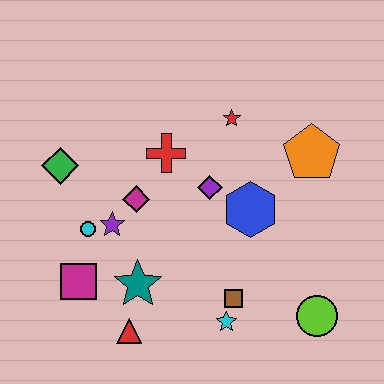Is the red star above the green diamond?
Yes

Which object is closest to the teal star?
The red triangle is closest to the teal star.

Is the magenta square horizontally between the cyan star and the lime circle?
No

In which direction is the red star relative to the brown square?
The red star is above the brown square.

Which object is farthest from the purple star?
The lime circle is farthest from the purple star.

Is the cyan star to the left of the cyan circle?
No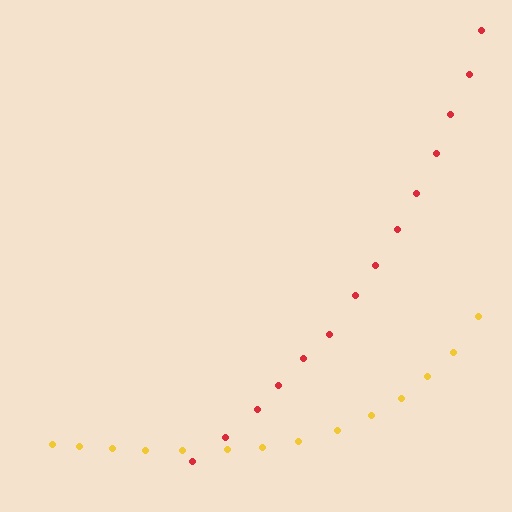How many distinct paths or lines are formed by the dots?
There are 2 distinct paths.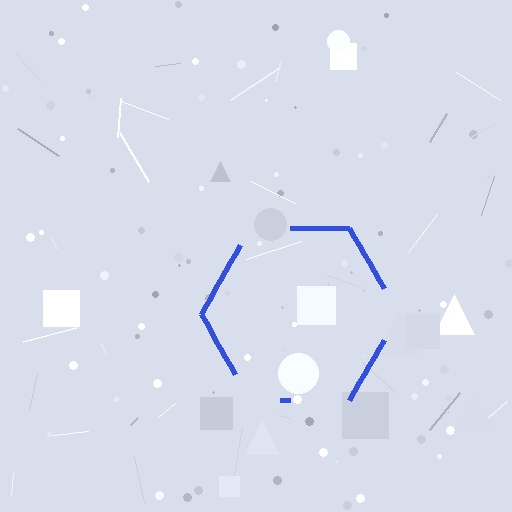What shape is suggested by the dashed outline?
The dashed outline suggests a hexagon.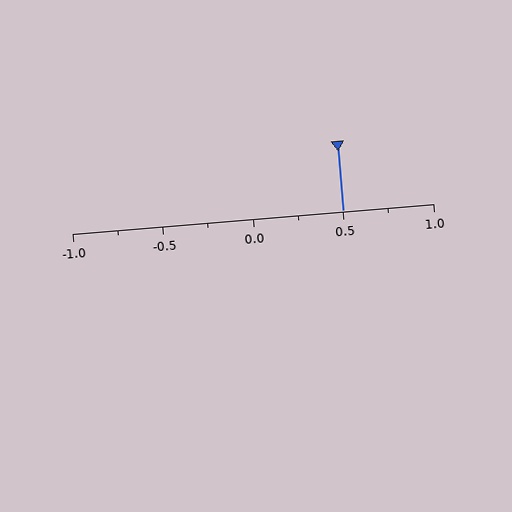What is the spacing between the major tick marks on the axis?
The major ticks are spaced 0.5 apart.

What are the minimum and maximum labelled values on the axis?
The axis runs from -1.0 to 1.0.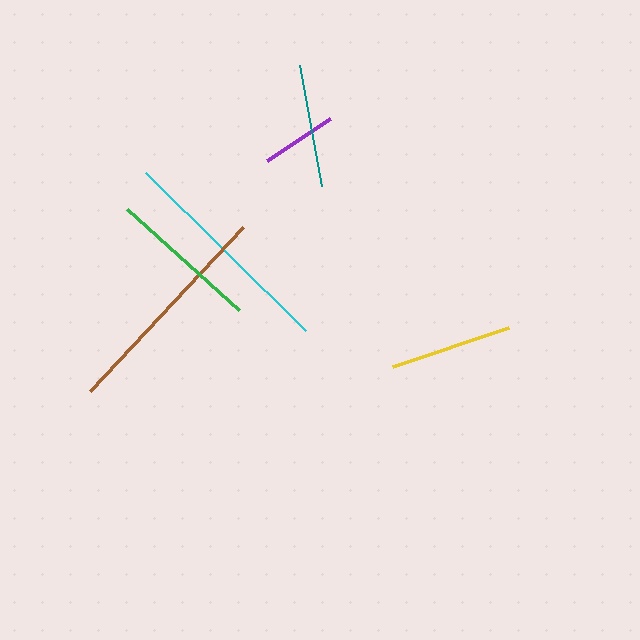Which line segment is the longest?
The cyan line is the longest at approximately 225 pixels.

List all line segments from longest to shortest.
From longest to shortest: cyan, brown, green, teal, yellow, purple.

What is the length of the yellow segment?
The yellow segment is approximately 123 pixels long.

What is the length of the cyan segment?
The cyan segment is approximately 225 pixels long.